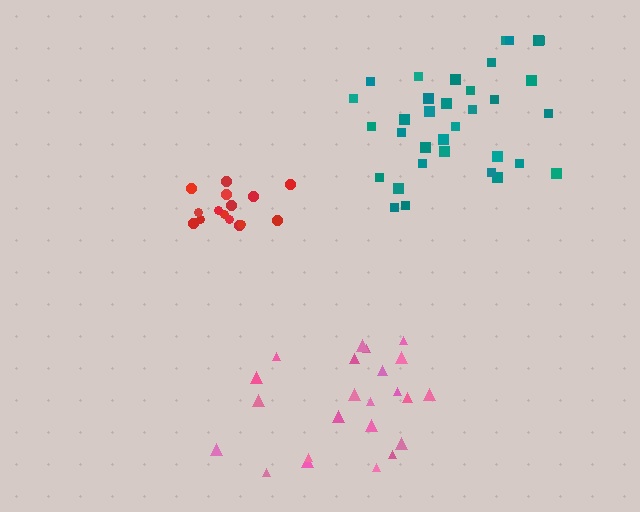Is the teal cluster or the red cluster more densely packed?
Red.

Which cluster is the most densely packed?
Red.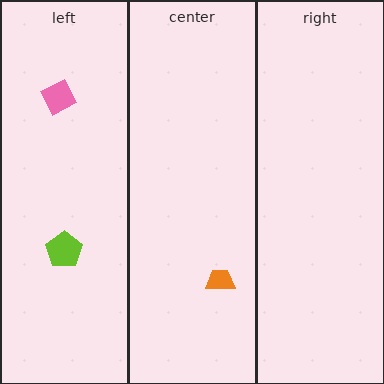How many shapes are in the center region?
1.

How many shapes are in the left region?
2.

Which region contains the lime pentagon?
The left region.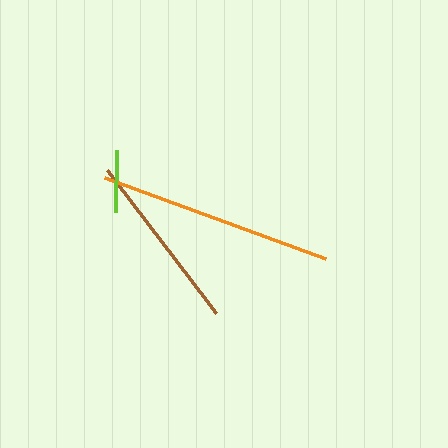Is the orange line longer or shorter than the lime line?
The orange line is longer than the lime line.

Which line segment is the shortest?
The lime line is the shortest at approximately 62 pixels.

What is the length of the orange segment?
The orange segment is approximately 235 pixels long.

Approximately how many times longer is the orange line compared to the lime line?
The orange line is approximately 3.8 times the length of the lime line.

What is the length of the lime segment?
The lime segment is approximately 62 pixels long.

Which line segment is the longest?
The orange line is the longest at approximately 235 pixels.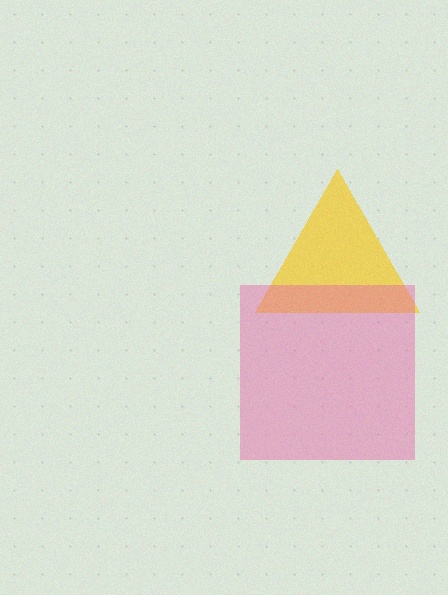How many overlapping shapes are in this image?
There are 2 overlapping shapes in the image.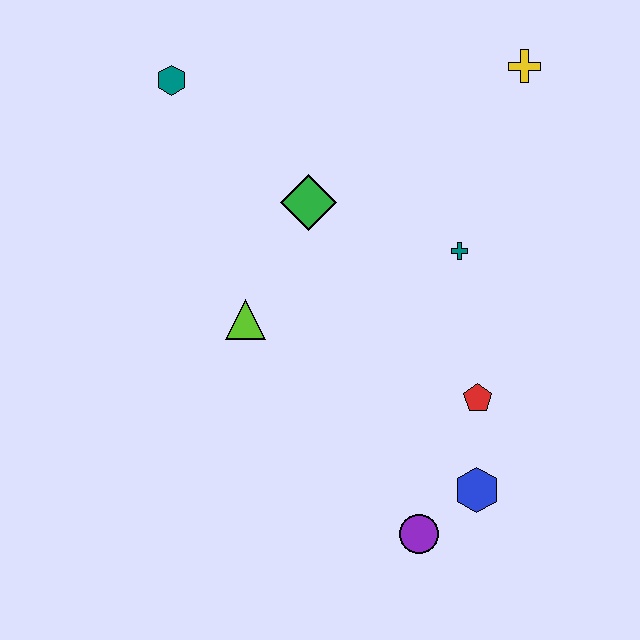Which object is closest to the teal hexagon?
The green diamond is closest to the teal hexagon.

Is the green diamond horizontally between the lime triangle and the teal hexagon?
No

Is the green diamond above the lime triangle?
Yes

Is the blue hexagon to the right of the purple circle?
Yes